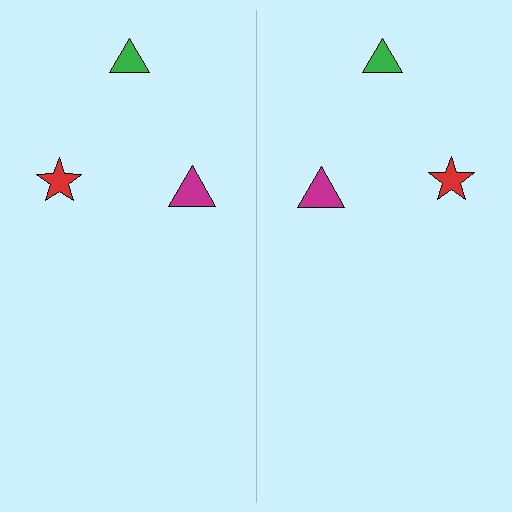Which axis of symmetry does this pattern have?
The pattern has a vertical axis of symmetry running through the center of the image.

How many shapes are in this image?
There are 6 shapes in this image.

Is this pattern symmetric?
Yes, this pattern has bilateral (reflection) symmetry.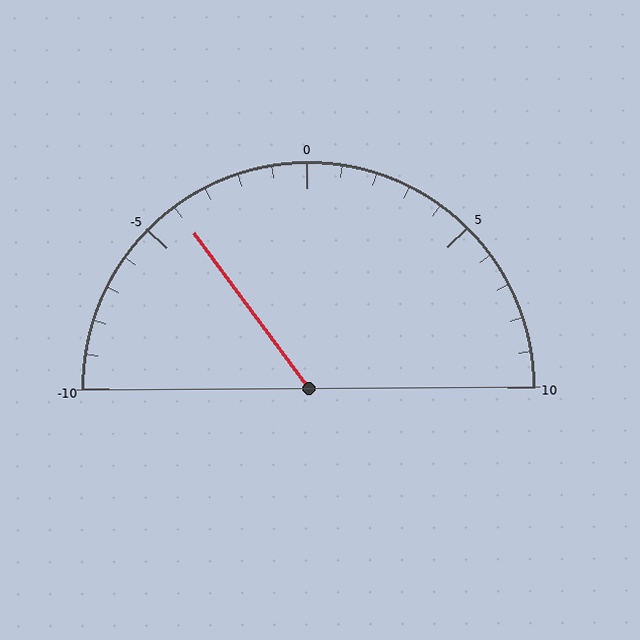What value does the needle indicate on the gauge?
The needle indicates approximately -4.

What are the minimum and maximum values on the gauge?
The gauge ranges from -10 to 10.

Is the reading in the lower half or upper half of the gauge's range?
The reading is in the lower half of the range (-10 to 10).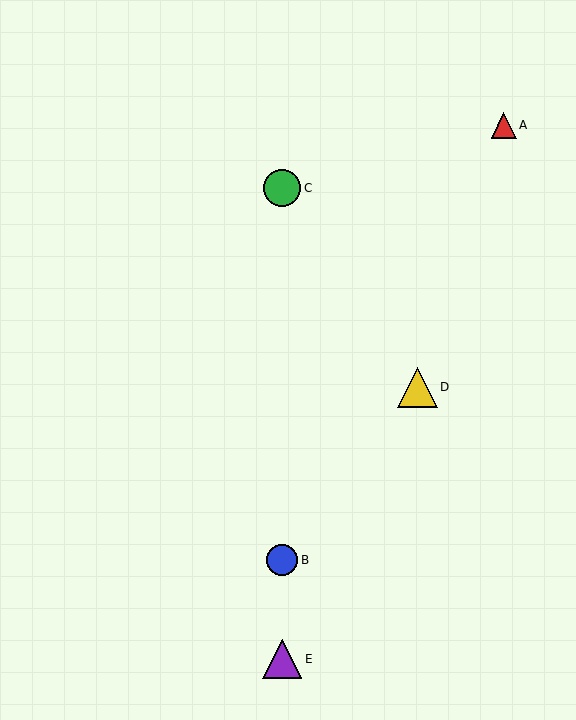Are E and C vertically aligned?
Yes, both are at x≈282.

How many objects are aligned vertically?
3 objects (B, C, E) are aligned vertically.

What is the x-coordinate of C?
Object C is at x≈282.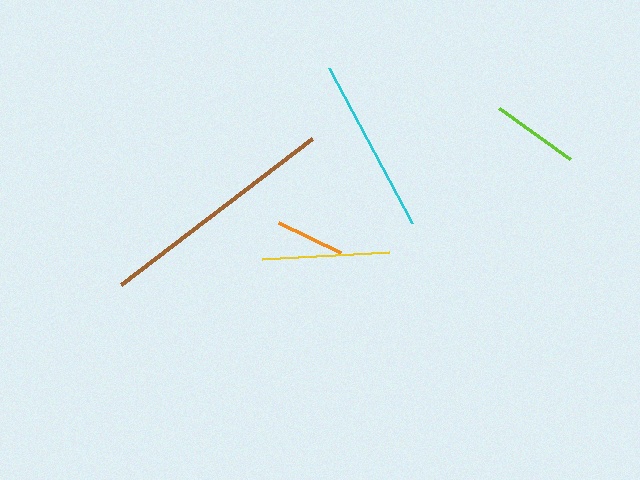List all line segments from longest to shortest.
From longest to shortest: brown, cyan, yellow, lime, orange.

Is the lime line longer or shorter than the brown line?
The brown line is longer than the lime line.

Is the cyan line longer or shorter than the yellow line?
The cyan line is longer than the yellow line.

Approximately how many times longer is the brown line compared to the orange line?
The brown line is approximately 3.5 times the length of the orange line.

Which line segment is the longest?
The brown line is the longest at approximately 241 pixels.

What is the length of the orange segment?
The orange segment is approximately 68 pixels long.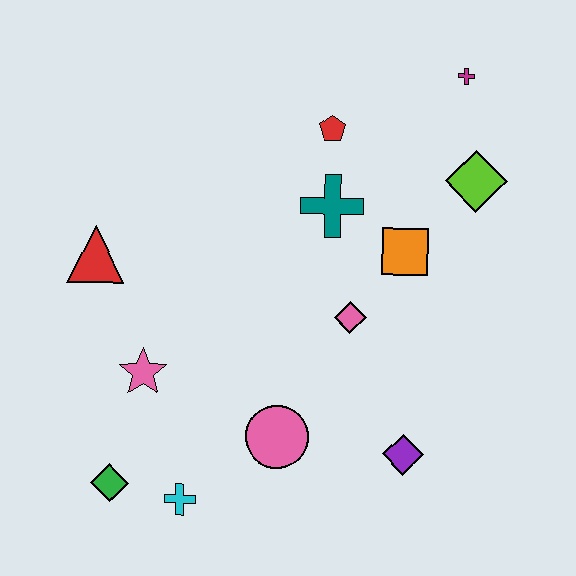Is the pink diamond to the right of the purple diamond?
No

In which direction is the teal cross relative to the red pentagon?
The teal cross is below the red pentagon.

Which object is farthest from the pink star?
The magenta cross is farthest from the pink star.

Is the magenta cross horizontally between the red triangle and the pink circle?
No